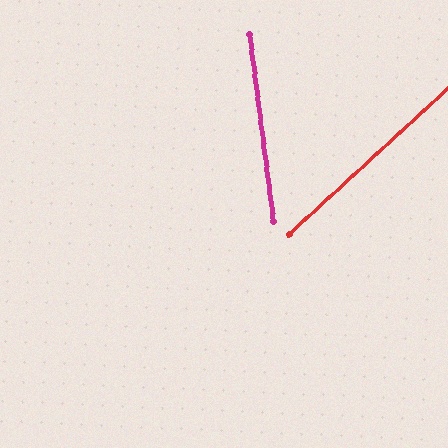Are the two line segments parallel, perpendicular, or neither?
Neither parallel nor perpendicular — they differ by about 55°.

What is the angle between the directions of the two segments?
Approximately 55 degrees.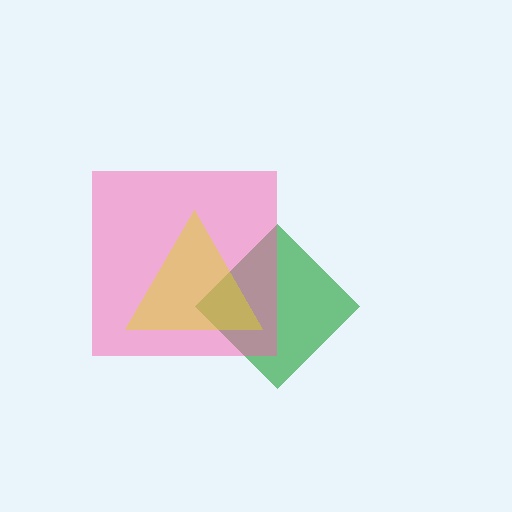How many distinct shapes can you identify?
There are 3 distinct shapes: a green diamond, a pink square, a yellow triangle.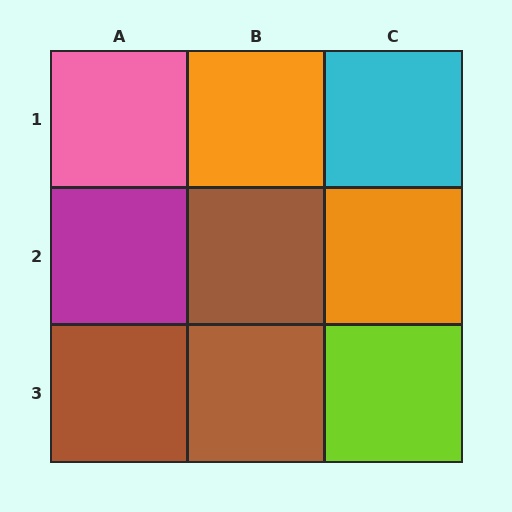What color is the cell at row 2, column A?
Magenta.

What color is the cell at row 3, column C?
Lime.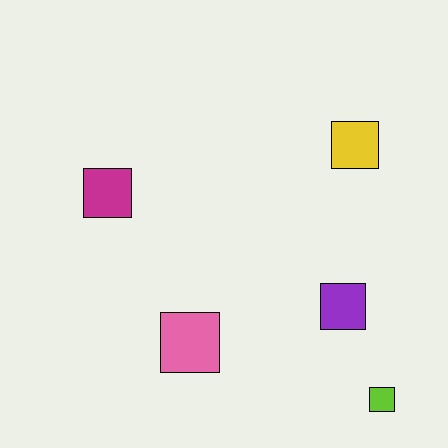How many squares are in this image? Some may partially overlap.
There are 5 squares.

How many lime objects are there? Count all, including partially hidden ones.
There is 1 lime object.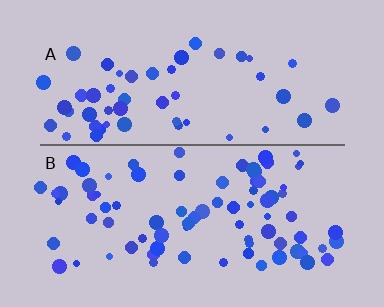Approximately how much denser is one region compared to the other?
Approximately 1.6× — region B over region A.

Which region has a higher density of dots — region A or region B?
B (the bottom).